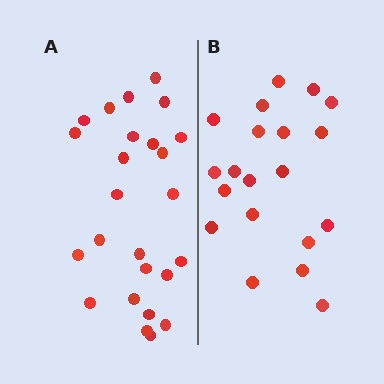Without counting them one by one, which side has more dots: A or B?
Region A (the left region) has more dots.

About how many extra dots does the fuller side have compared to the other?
Region A has about 5 more dots than region B.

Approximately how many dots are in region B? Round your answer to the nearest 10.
About 20 dots.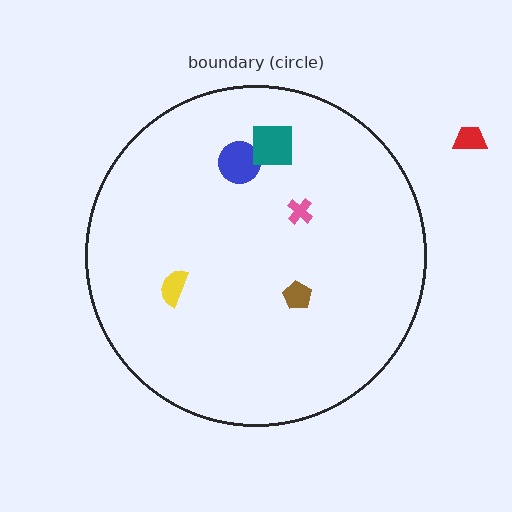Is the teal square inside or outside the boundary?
Inside.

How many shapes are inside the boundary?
5 inside, 1 outside.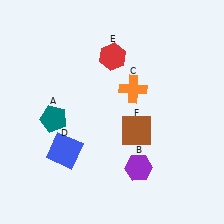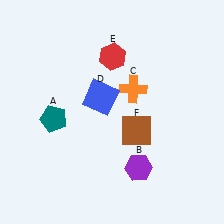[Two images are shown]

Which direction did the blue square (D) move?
The blue square (D) moved up.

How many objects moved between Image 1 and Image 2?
1 object moved between the two images.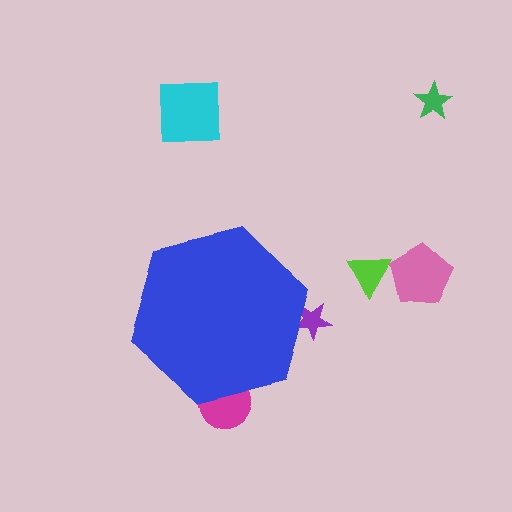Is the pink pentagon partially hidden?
No, the pink pentagon is fully visible.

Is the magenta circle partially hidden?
Yes, the magenta circle is partially hidden behind the blue hexagon.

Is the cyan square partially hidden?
No, the cyan square is fully visible.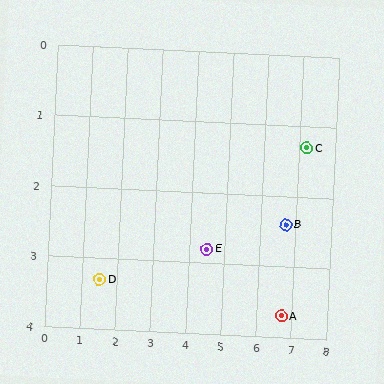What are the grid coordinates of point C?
Point C is at approximately (7.2, 1.3).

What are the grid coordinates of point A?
Point A is at approximately (6.7, 3.7).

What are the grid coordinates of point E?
Point E is at approximately (4.5, 2.8).